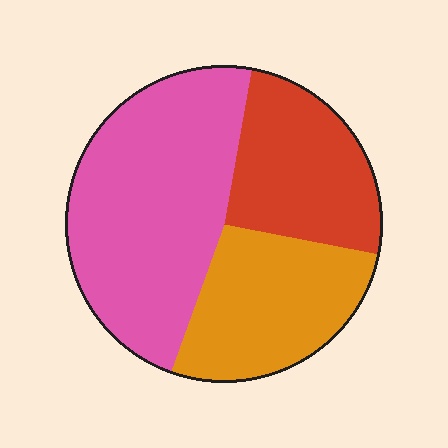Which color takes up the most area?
Pink, at roughly 45%.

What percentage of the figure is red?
Red takes up about one quarter (1/4) of the figure.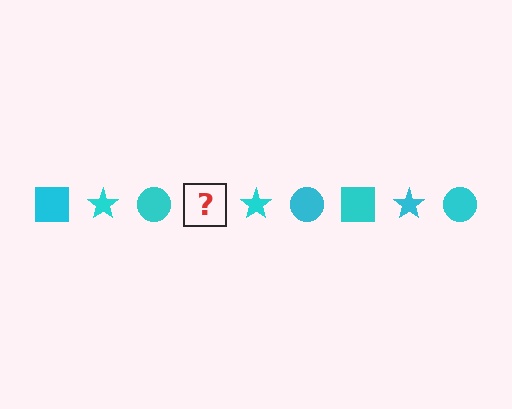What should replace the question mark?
The question mark should be replaced with a cyan square.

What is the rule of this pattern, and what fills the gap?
The rule is that the pattern cycles through square, star, circle shapes in cyan. The gap should be filled with a cyan square.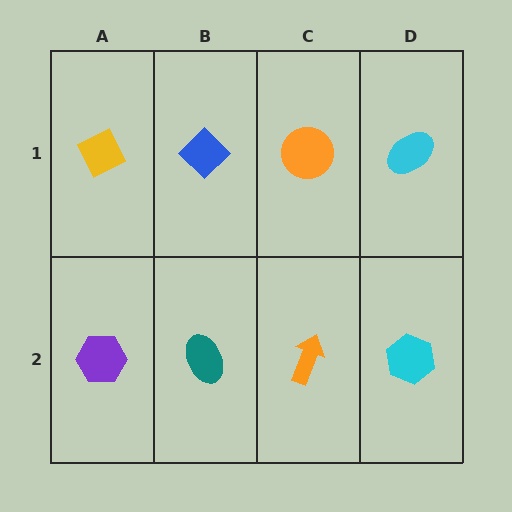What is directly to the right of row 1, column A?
A blue diamond.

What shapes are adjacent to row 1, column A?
A purple hexagon (row 2, column A), a blue diamond (row 1, column B).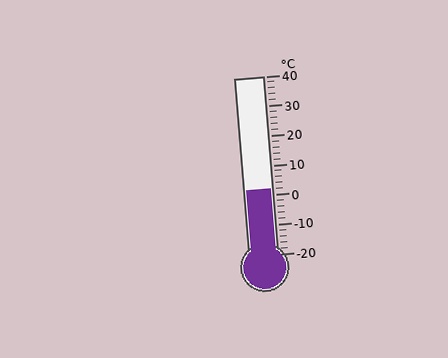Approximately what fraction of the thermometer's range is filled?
The thermometer is filled to approximately 35% of its range.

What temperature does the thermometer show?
The thermometer shows approximately 2°C.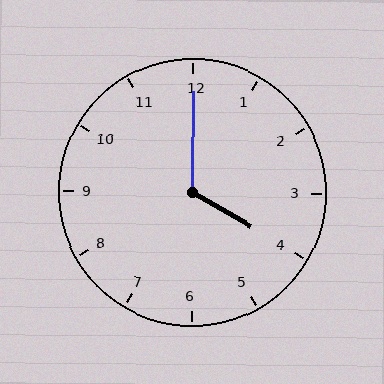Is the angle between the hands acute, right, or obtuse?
It is obtuse.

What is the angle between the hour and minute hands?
Approximately 120 degrees.